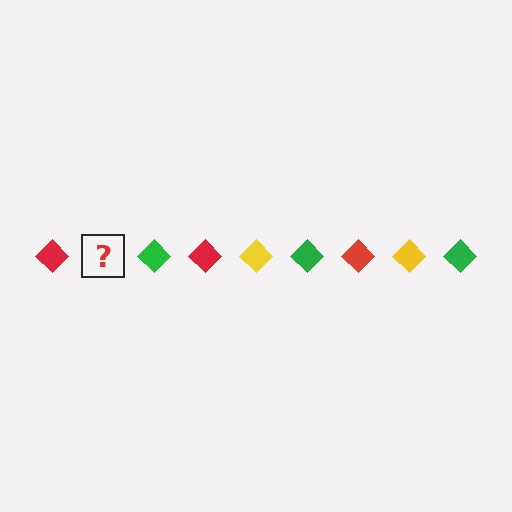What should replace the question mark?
The question mark should be replaced with a yellow diamond.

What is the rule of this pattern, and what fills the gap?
The rule is that the pattern cycles through red, yellow, green diamonds. The gap should be filled with a yellow diamond.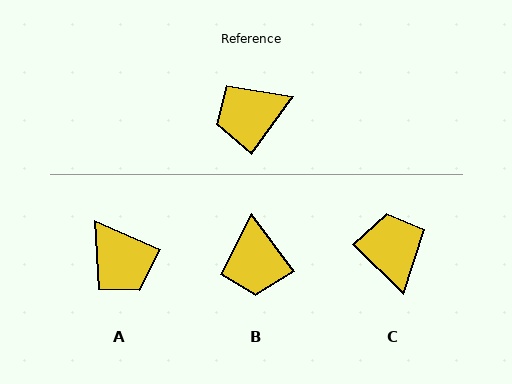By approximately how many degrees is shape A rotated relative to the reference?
Approximately 102 degrees counter-clockwise.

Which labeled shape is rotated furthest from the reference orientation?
A, about 102 degrees away.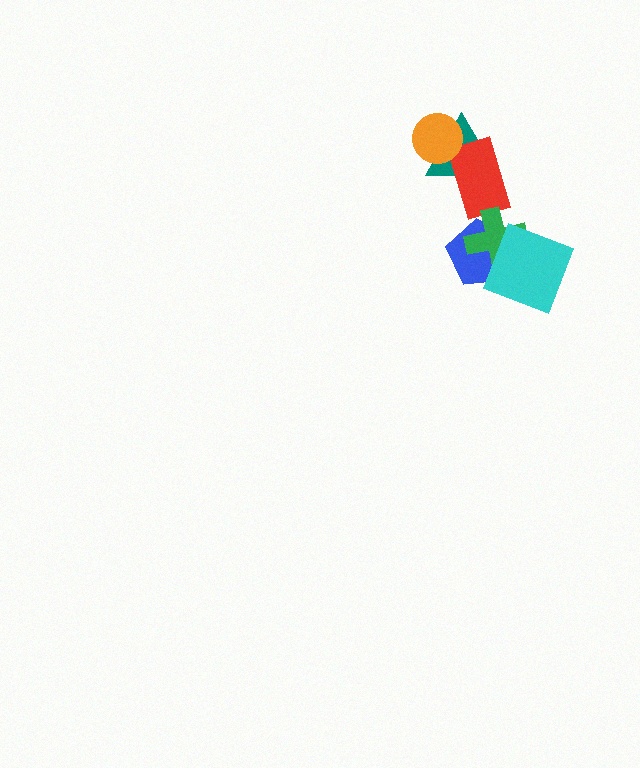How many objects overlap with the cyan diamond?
2 objects overlap with the cyan diamond.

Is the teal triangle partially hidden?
Yes, it is partially covered by another shape.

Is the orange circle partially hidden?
No, no other shape covers it.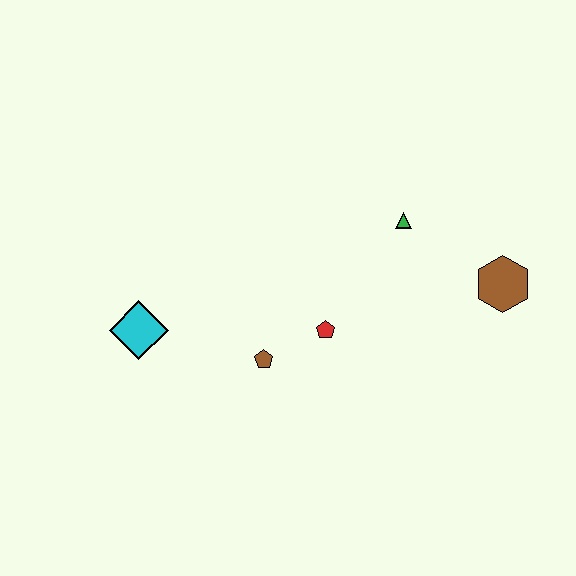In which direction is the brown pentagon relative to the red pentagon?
The brown pentagon is to the left of the red pentagon.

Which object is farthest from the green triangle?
The cyan diamond is farthest from the green triangle.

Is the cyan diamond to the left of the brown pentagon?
Yes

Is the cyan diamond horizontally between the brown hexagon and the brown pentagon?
No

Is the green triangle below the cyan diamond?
No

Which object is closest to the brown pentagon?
The red pentagon is closest to the brown pentagon.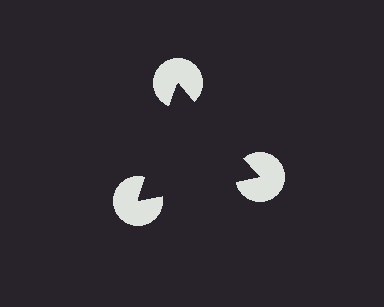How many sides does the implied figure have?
3 sides.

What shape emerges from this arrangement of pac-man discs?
An illusory triangle — its edges are inferred from the aligned wedge cuts in the pac-man discs, not physically drawn.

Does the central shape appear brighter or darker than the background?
It typically appears slightly darker than the background, even though no actual brightness change is drawn.